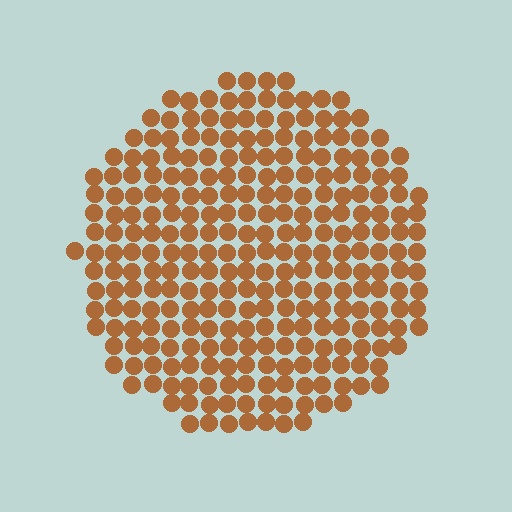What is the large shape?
The large shape is a circle.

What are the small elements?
The small elements are circles.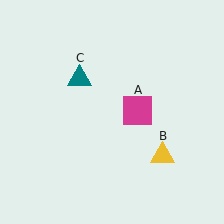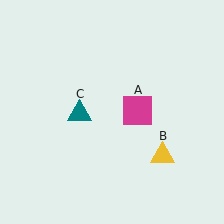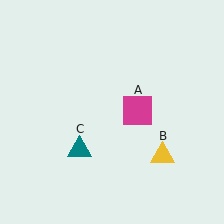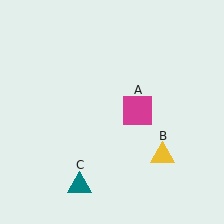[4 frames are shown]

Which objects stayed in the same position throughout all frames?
Magenta square (object A) and yellow triangle (object B) remained stationary.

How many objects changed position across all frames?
1 object changed position: teal triangle (object C).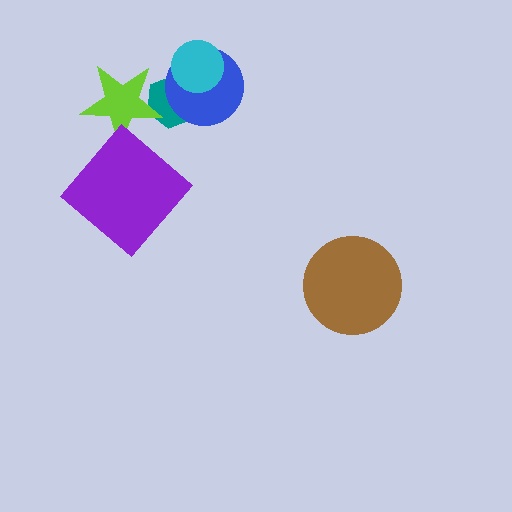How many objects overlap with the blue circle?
2 objects overlap with the blue circle.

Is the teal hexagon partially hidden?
Yes, it is partially covered by another shape.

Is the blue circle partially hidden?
Yes, it is partially covered by another shape.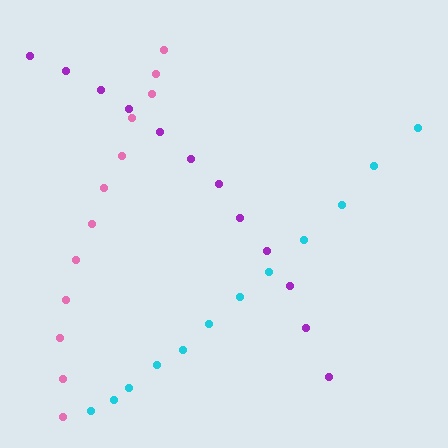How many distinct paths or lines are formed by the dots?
There are 3 distinct paths.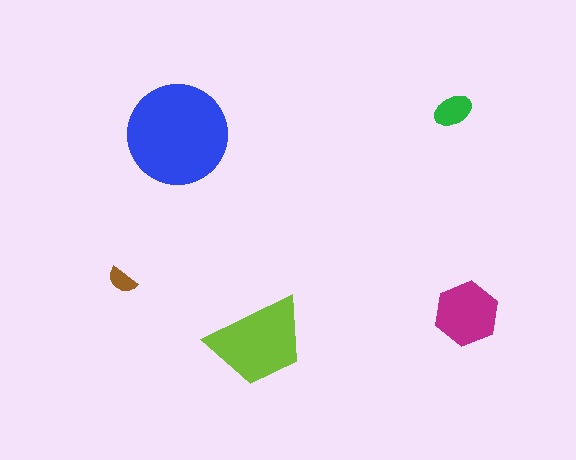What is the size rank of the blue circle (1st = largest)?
1st.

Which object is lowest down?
The lime trapezoid is bottommost.